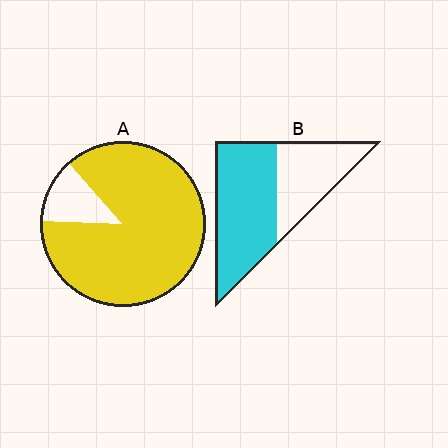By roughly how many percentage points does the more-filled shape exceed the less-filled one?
By roughly 25 percentage points (A over B).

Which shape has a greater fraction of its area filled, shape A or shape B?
Shape A.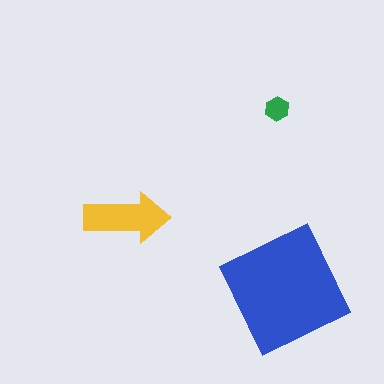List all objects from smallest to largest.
The green hexagon, the yellow arrow, the blue square.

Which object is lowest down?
The blue square is bottommost.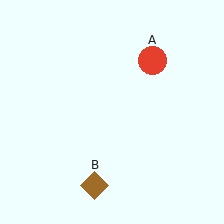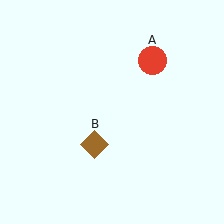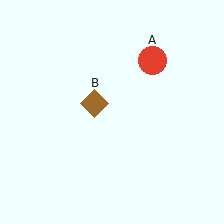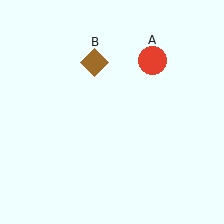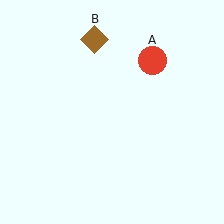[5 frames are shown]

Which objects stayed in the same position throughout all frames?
Red circle (object A) remained stationary.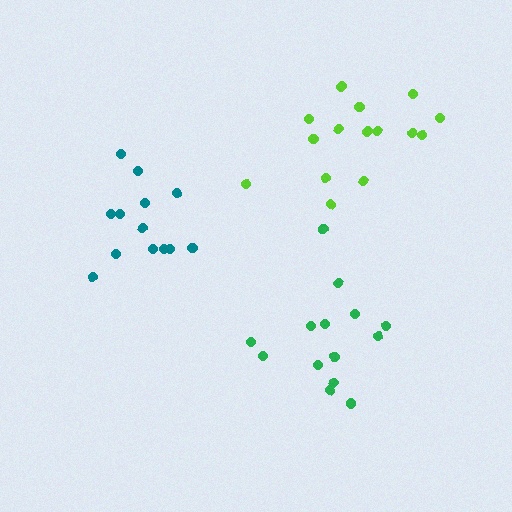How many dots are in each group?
Group 1: 14 dots, Group 2: 13 dots, Group 3: 16 dots (43 total).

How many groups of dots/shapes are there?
There are 3 groups.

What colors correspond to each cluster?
The clusters are colored: green, teal, lime.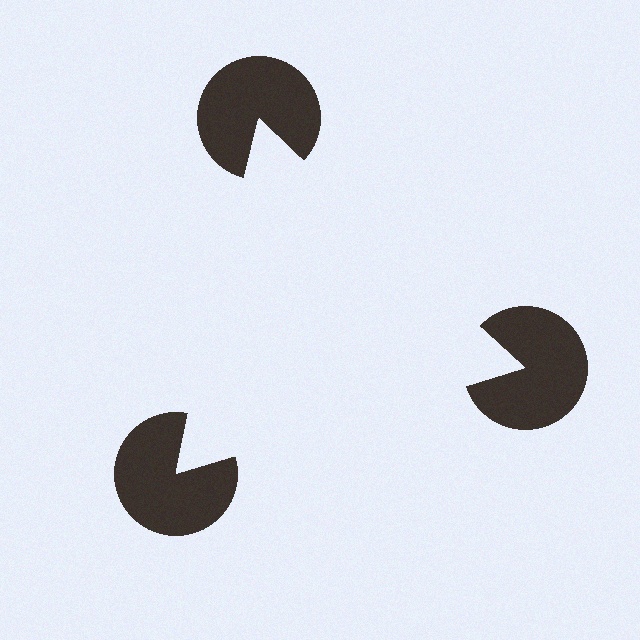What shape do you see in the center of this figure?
An illusory triangle — its edges are inferred from the aligned wedge cuts in the pac-man discs, not physically drawn.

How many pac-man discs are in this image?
There are 3 — one at each vertex of the illusory triangle.